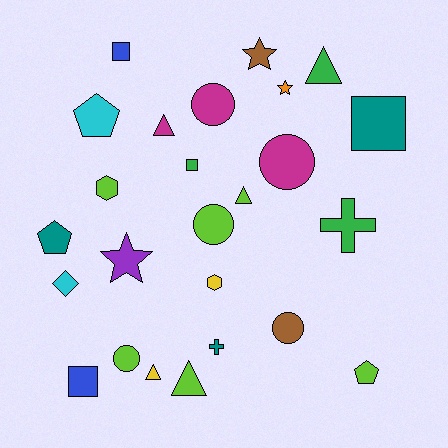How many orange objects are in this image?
There is 1 orange object.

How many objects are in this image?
There are 25 objects.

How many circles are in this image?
There are 5 circles.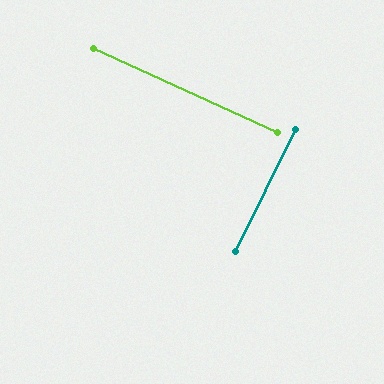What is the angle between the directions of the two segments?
Approximately 88 degrees.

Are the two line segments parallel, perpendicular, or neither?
Perpendicular — they meet at approximately 88°.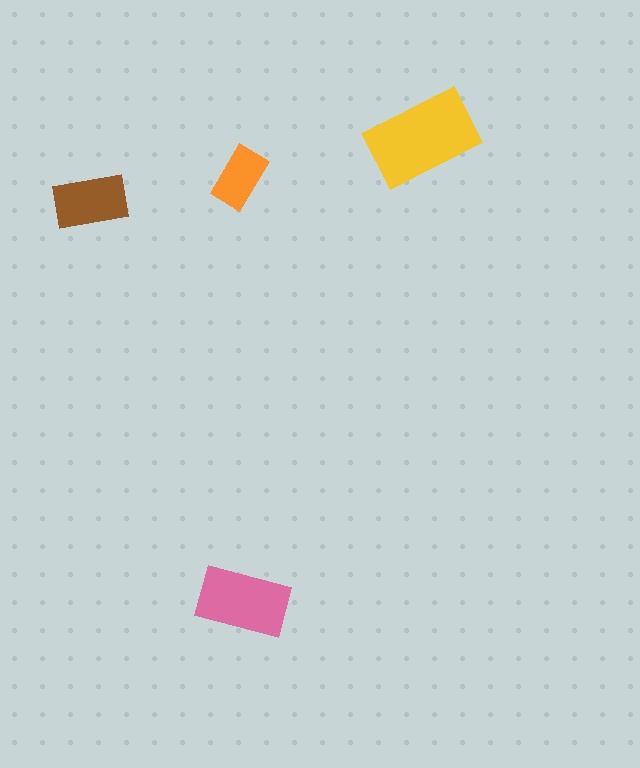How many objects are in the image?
There are 4 objects in the image.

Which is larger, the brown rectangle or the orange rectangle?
The brown one.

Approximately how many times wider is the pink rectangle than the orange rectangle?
About 1.5 times wider.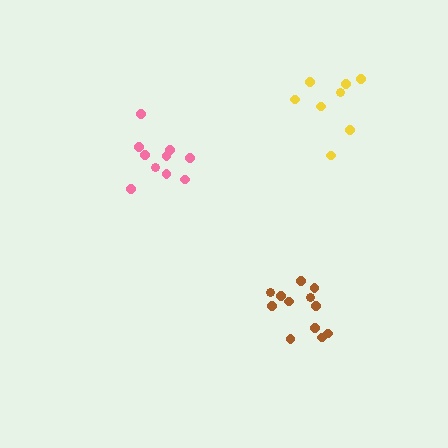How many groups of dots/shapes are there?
There are 3 groups.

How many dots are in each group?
Group 1: 8 dots, Group 2: 12 dots, Group 3: 10 dots (30 total).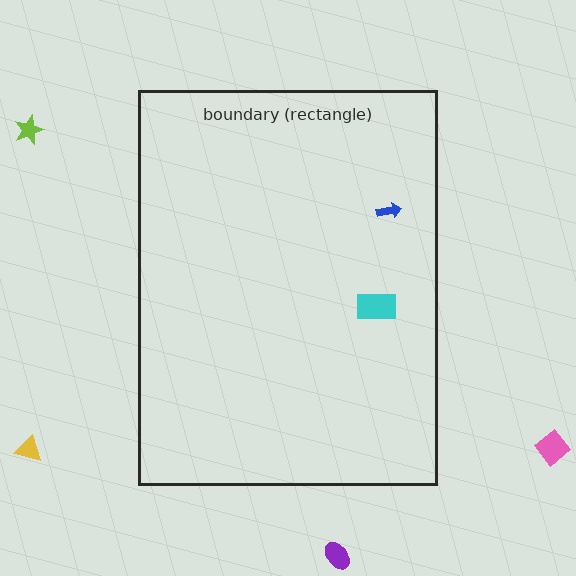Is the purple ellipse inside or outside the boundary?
Outside.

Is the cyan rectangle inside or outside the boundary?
Inside.